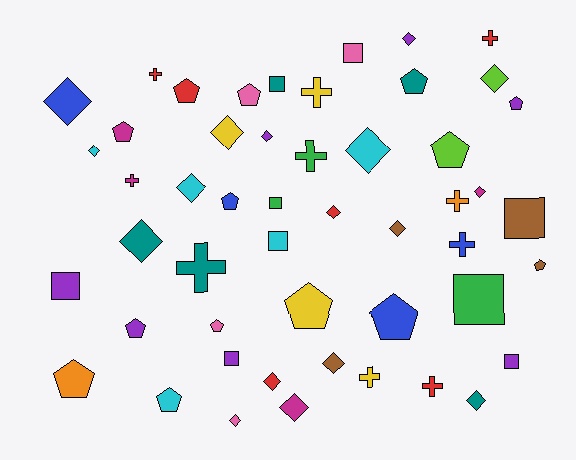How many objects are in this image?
There are 50 objects.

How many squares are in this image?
There are 9 squares.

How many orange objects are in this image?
There are 2 orange objects.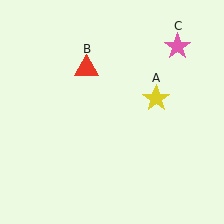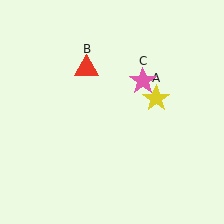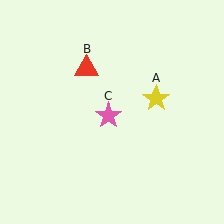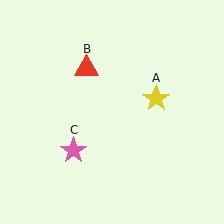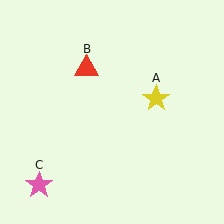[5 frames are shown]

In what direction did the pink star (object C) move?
The pink star (object C) moved down and to the left.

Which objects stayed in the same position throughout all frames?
Yellow star (object A) and red triangle (object B) remained stationary.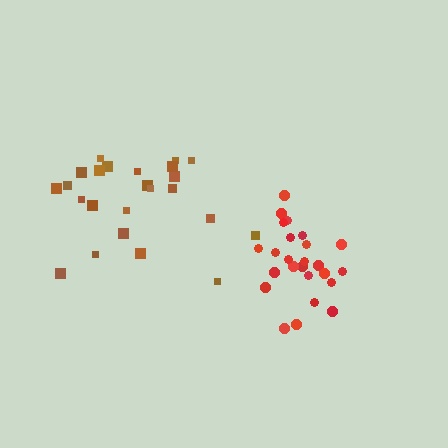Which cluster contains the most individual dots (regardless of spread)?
Red (25).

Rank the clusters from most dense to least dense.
red, brown.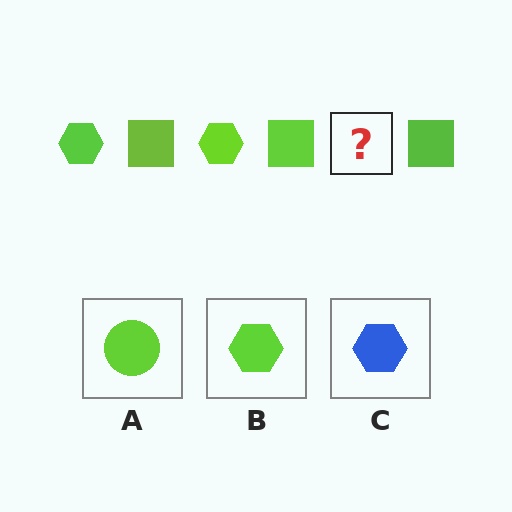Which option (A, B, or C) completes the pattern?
B.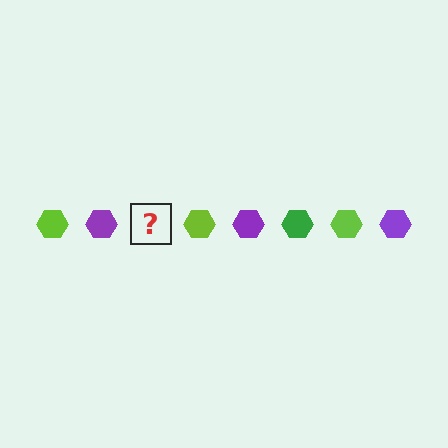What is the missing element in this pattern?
The missing element is a green hexagon.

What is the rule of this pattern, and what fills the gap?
The rule is that the pattern cycles through lime, purple, green hexagons. The gap should be filled with a green hexagon.